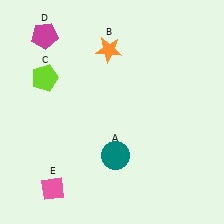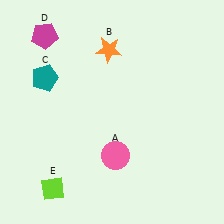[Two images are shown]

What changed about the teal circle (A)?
In Image 1, A is teal. In Image 2, it changed to pink.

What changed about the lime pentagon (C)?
In Image 1, C is lime. In Image 2, it changed to teal.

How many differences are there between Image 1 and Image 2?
There are 3 differences between the two images.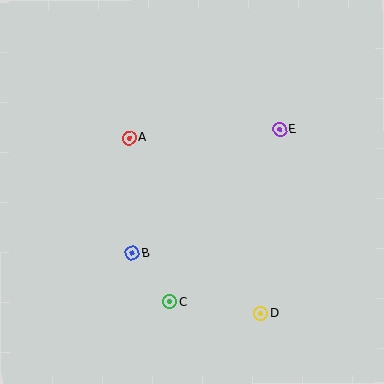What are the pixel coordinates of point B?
Point B is at (132, 253).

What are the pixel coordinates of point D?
Point D is at (261, 314).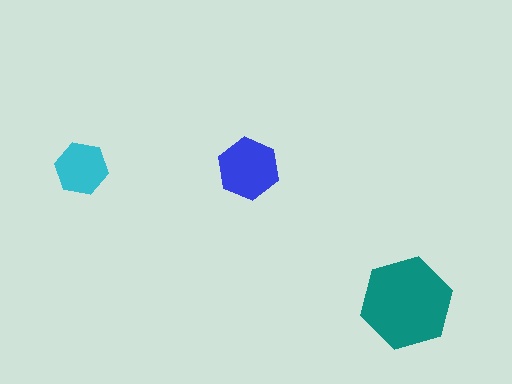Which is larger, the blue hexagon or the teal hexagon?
The teal one.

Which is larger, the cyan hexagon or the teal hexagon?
The teal one.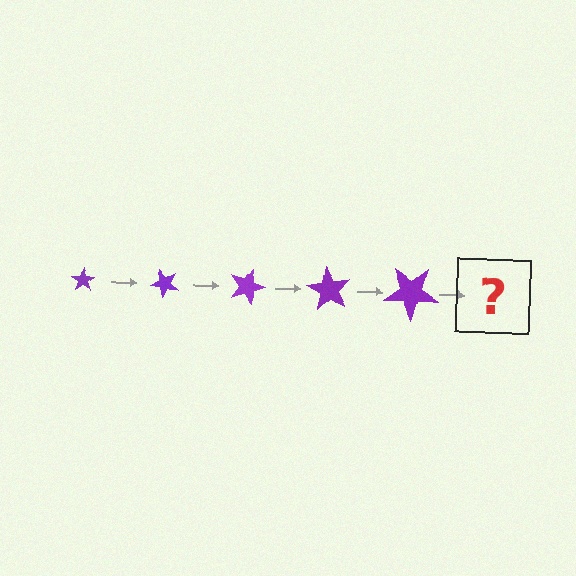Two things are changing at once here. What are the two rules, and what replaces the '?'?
The two rules are that the star grows larger each step and it rotates 45 degrees each step. The '?' should be a star, larger than the previous one and rotated 225 degrees from the start.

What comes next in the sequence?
The next element should be a star, larger than the previous one and rotated 225 degrees from the start.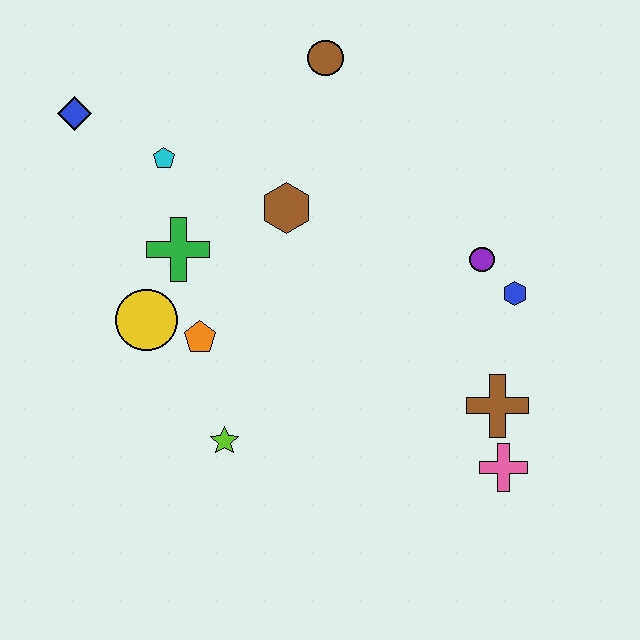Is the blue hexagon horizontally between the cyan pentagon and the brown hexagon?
No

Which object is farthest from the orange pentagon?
The pink cross is farthest from the orange pentagon.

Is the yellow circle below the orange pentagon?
No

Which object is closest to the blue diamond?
The cyan pentagon is closest to the blue diamond.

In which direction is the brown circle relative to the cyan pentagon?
The brown circle is to the right of the cyan pentagon.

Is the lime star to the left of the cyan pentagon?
No